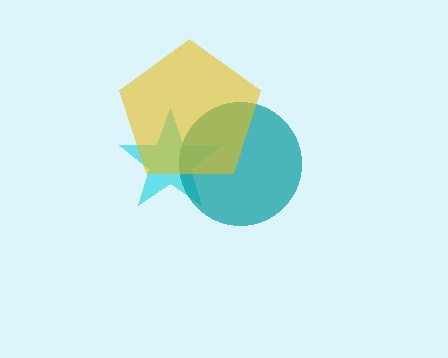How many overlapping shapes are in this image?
There are 3 overlapping shapes in the image.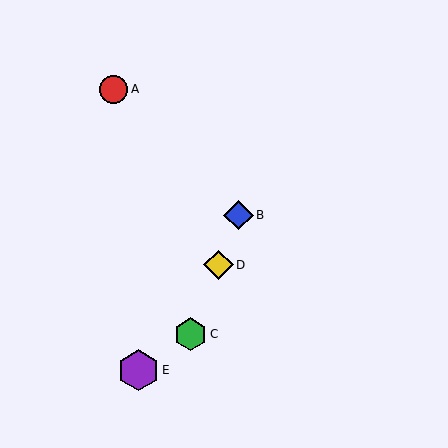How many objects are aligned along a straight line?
3 objects (B, C, D) are aligned along a straight line.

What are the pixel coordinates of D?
Object D is at (218, 265).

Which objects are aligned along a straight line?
Objects B, C, D are aligned along a straight line.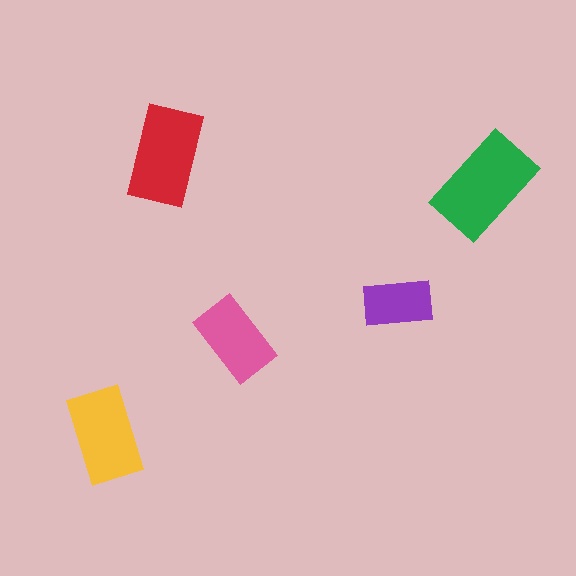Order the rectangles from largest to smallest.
the green one, the red one, the yellow one, the pink one, the purple one.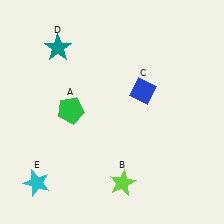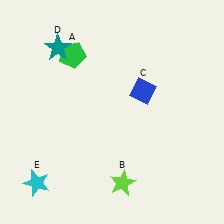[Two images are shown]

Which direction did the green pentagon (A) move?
The green pentagon (A) moved up.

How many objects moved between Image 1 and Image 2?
1 object moved between the two images.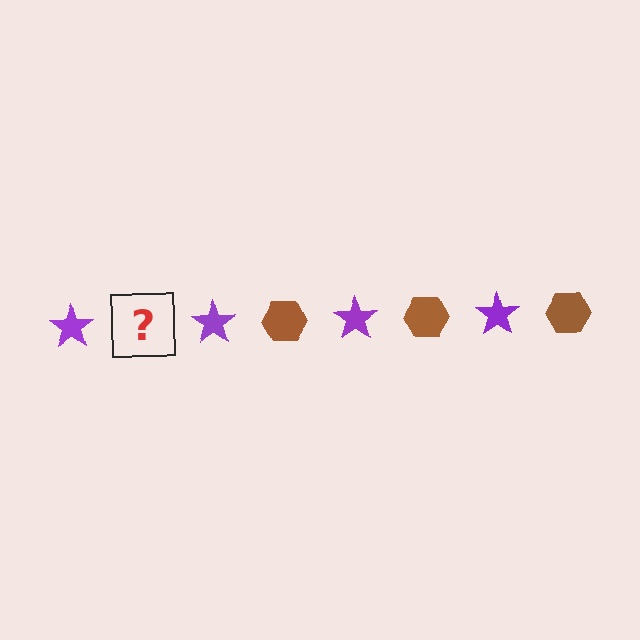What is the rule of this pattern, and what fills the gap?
The rule is that the pattern alternates between purple star and brown hexagon. The gap should be filled with a brown hexagon.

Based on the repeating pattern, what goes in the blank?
The blank should be a brown hexagon.